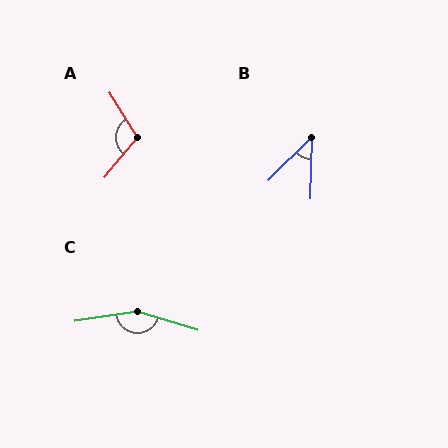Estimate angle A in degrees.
Approximately 109 degrees.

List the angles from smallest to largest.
B (43°), A (109°), C (155°).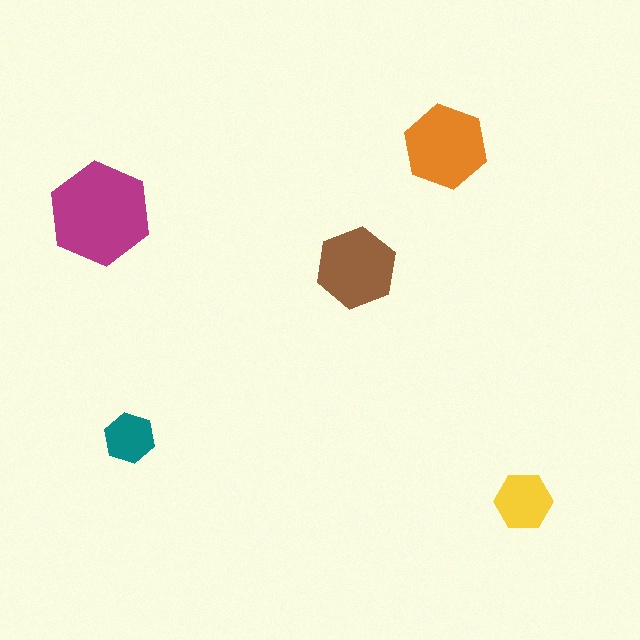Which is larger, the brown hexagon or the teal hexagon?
The brown one.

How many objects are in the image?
There are 5 objects in the image.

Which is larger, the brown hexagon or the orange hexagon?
The orange one.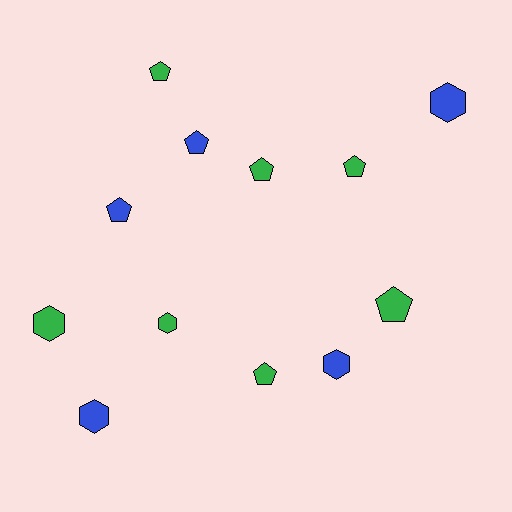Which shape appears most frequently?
Pentagon, with 7 objects.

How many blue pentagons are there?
There are 2 blue pentagons.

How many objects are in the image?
There are 12 objects.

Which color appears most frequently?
Green, with 7 objects.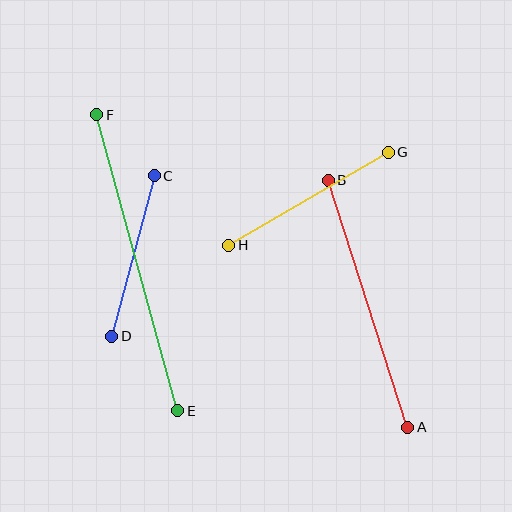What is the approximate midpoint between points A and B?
The midpoint is at approximately (368, 304) pixels.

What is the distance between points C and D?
The distance is approximately 166 pixels.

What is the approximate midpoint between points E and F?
The midpoint is at approximately (137, 263) pixels.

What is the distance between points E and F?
The distance is approximately 307 pixels.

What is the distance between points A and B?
The distance is approximately 259 pixels.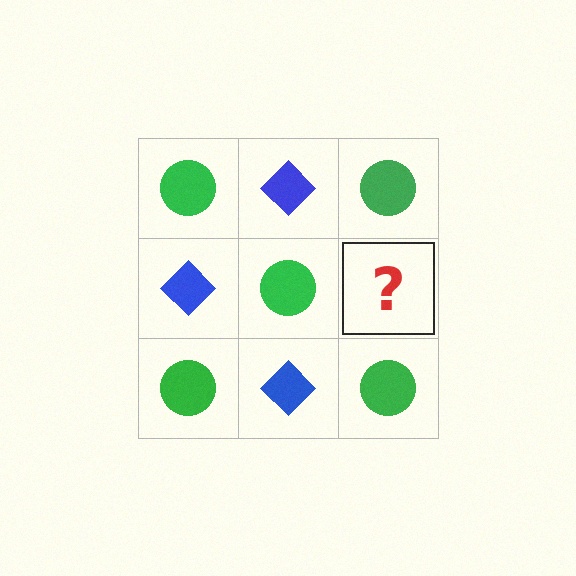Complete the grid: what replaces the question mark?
The question mark should be replaced with a blue diamond.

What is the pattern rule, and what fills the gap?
The rule is that it alternates green circle and blue diamond in a checkerboard pattern. The gap should be filled with a blue diamond.